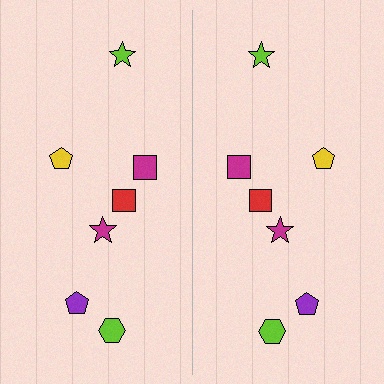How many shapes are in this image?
There are 14 shapes in this image.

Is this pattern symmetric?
Yes, this pattern has bilateral (reflection) symmetry.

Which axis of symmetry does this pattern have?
The pattern has a vertical axis of symmetry running through the center of the image.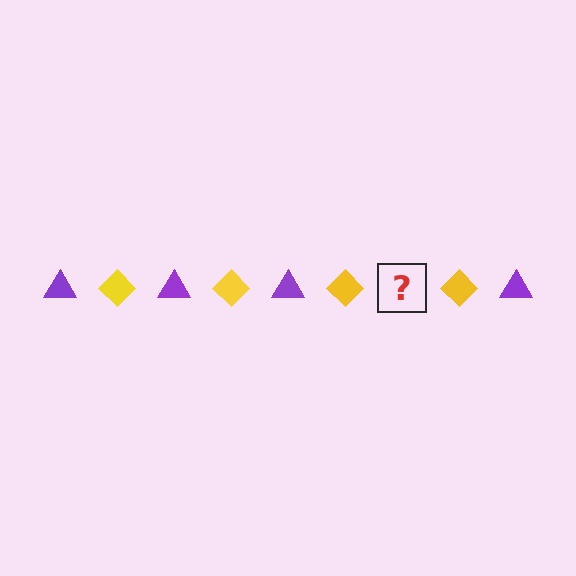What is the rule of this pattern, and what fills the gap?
The rule is that the pattern alternates between purple triangle and yellow diamond. The gap should be filled with a purple triangle.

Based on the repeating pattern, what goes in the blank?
The blank should be a purple triangle.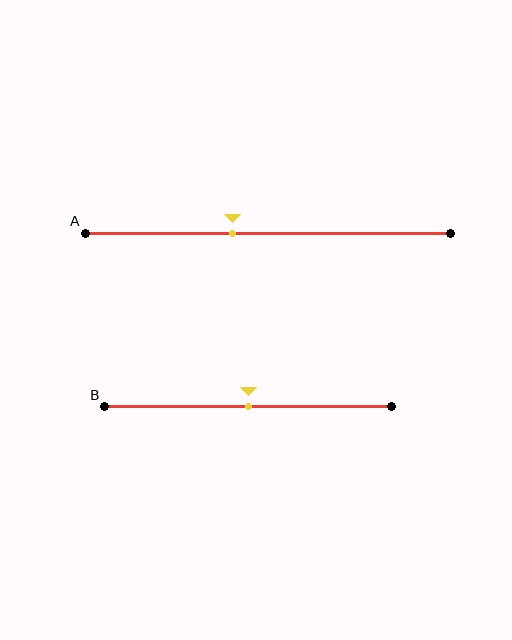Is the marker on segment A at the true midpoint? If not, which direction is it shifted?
No, the marker on segment A is shifted to the left by about 10% of the segment length.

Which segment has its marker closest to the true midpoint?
Segment B has its marker closest to the true midpoint.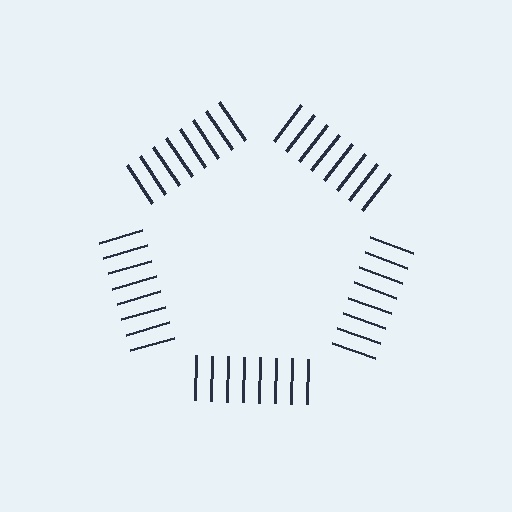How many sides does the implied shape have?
5 sides — the line-ends trace a pentagon.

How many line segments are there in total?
40 — 8 along each of the 5 edges.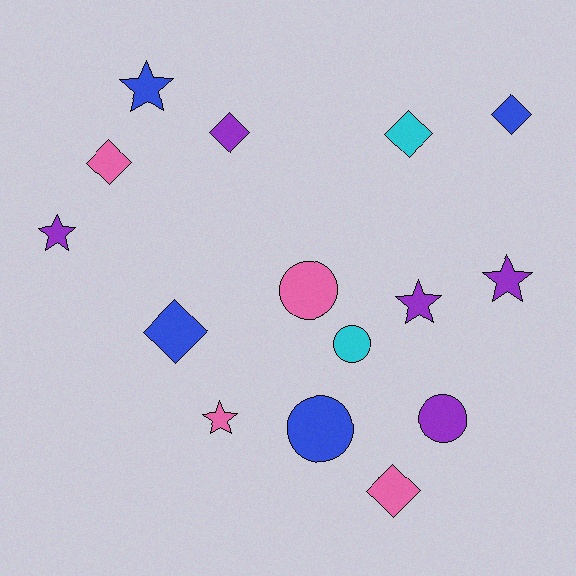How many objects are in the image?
There are 15 objects.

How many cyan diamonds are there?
There is 1 cyan diamond.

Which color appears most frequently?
Purple, with 5 objects.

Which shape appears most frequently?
Diamond, with 6 objects.